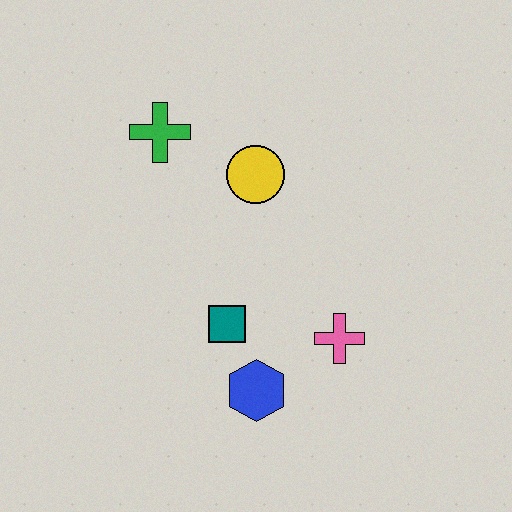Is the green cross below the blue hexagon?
No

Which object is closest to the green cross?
The yellow circle is closest to the green cross.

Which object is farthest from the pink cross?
The green cross is farthest from the pink cross.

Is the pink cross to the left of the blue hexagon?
No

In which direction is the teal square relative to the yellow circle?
The teal square is below the yellow circle.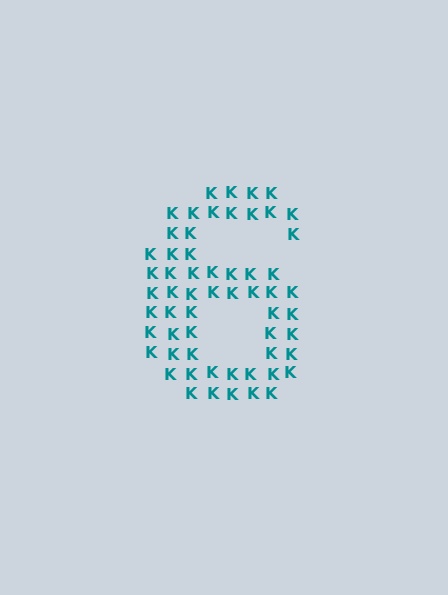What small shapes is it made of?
It is made of small letter K's.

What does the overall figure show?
The overall figure shows the digit 6.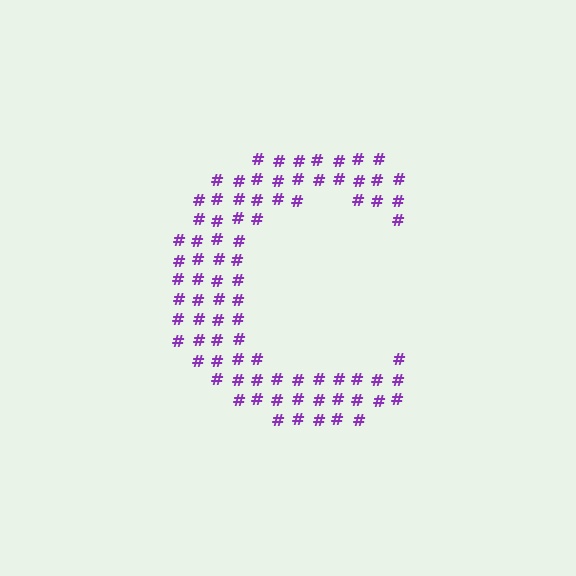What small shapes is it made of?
It is made of small hash symbols.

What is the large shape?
The large shape is the letter C.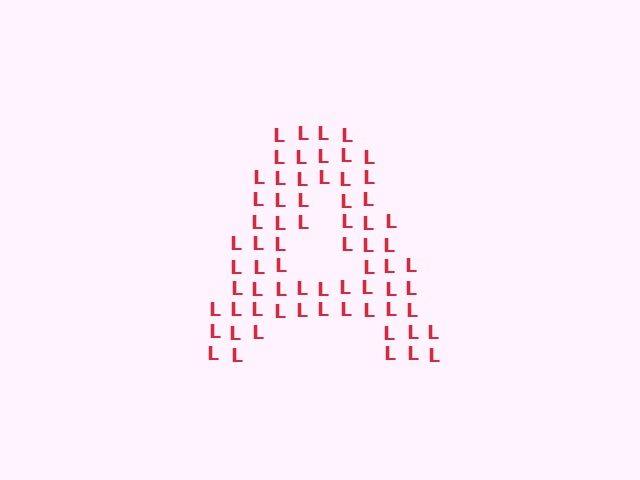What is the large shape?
The large shape is the letter A.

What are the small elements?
The small elements are letter L's.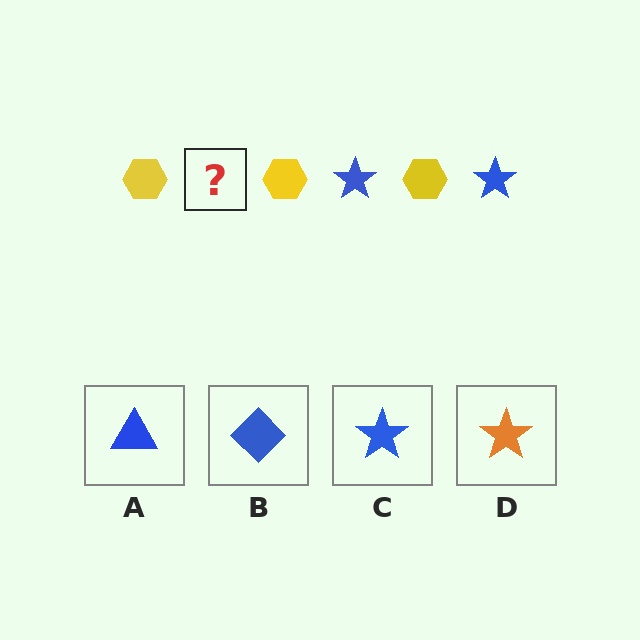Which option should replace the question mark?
Option C.